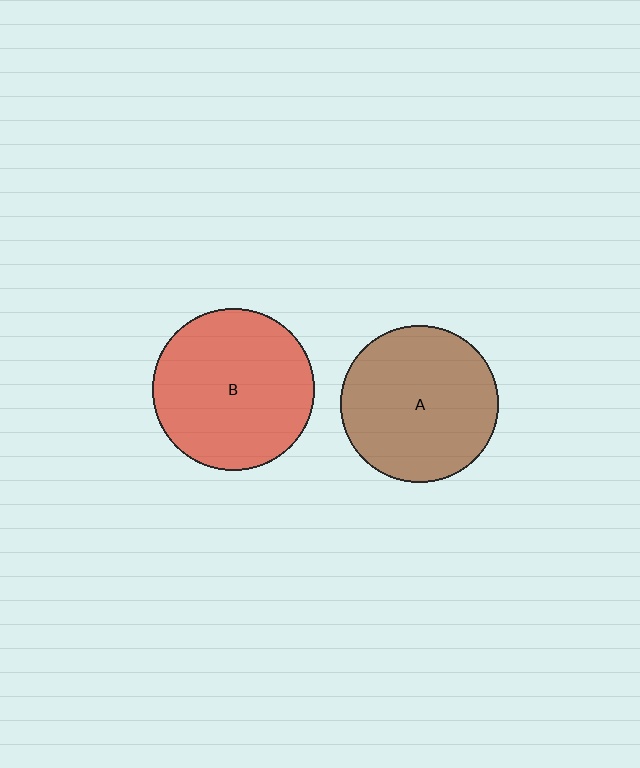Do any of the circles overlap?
No, none of the circles overlap.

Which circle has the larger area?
Circle B (red).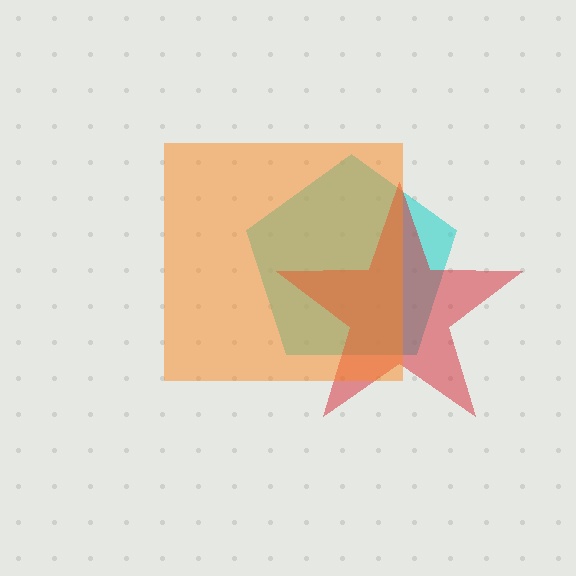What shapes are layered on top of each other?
The layered shapes are: a cyan pentagon, a red star, an orange square.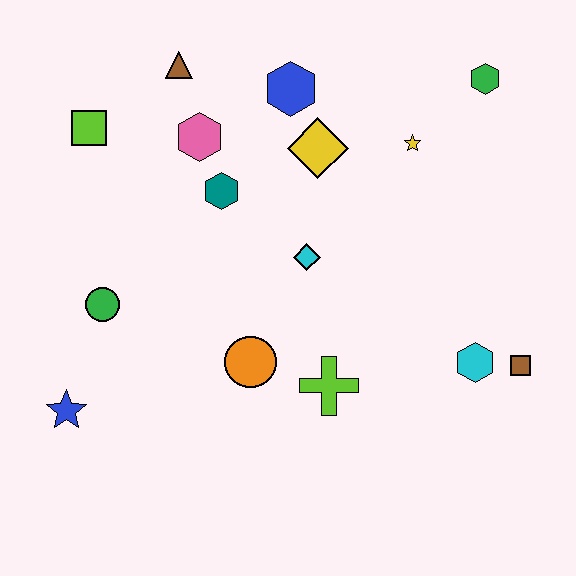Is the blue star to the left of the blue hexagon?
Yes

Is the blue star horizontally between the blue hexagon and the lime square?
No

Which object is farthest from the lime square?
The brown square is farthest from the lime square.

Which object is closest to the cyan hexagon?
The brown square is closest to the cyan hexagon.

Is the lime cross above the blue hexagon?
No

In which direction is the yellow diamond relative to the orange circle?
The yellow diamond is above the orange circle.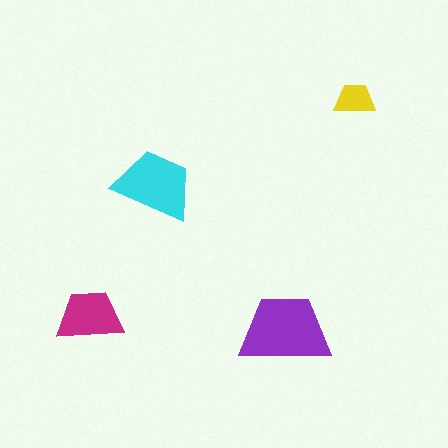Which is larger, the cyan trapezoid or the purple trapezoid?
The purple one.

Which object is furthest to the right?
The yellow trapezoid is rightmost.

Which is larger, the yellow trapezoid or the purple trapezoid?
The purple one.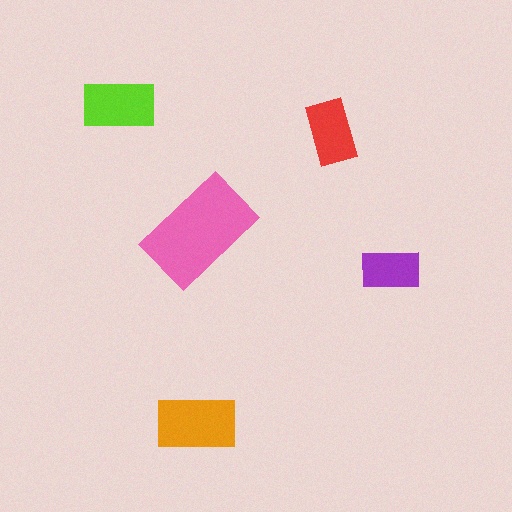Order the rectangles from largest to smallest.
the pink one, the orange one, the lime one, the red one, the purple one.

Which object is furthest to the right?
The purple rectangle is rightmost.